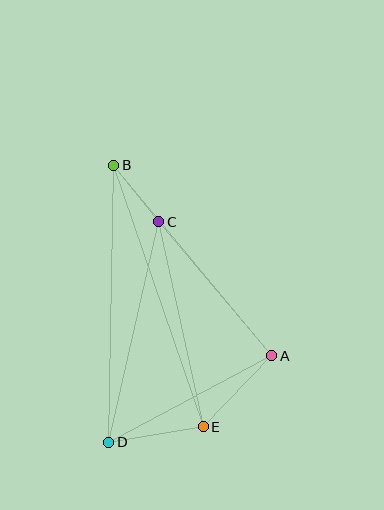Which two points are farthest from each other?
Points B and D are farthest from each other.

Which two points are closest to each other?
Points B and C are closest to each other.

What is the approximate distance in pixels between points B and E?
The distance between B and E is approximately 277 pixels.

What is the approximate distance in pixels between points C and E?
The distance between C and E is approximately 210 pixels.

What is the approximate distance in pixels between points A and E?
The distance between A and E is approximately 99 pixels.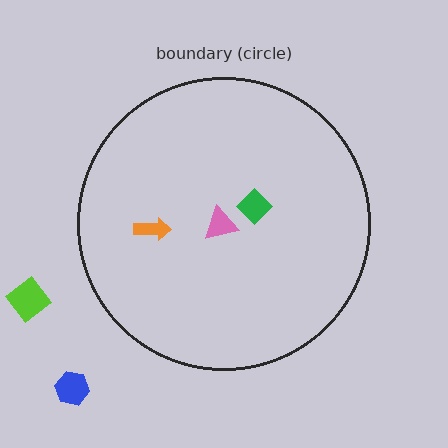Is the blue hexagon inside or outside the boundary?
Outside.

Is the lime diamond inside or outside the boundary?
Outside.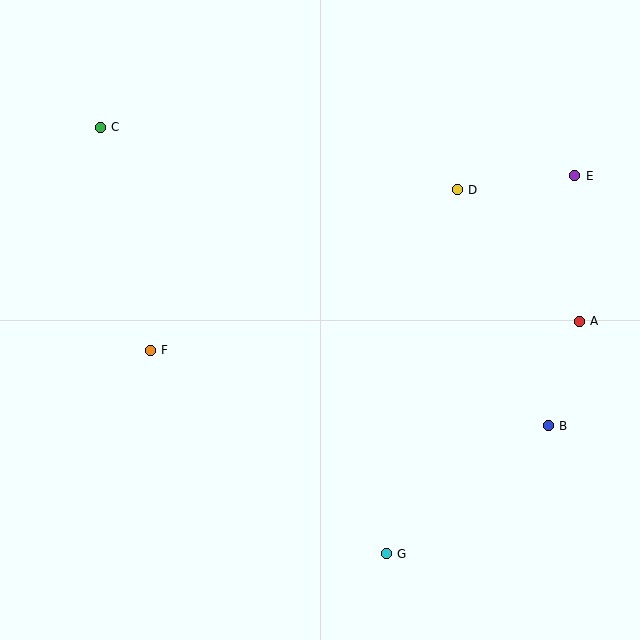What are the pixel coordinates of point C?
Point C is at (100, 127).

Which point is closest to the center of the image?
Point F at (150, 350) is closest to the center.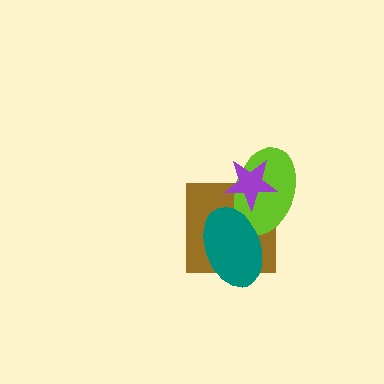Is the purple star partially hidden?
No, no other shape covers it.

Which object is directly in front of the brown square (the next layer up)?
The lime ellipse is directly in front of the brown square.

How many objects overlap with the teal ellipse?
2 objects overlap with the teal ellipse.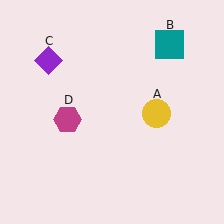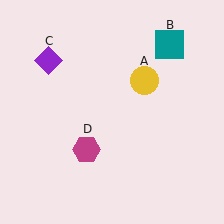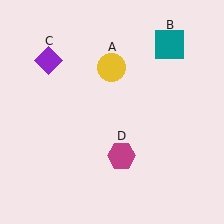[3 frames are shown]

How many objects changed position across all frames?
2 objects changed position: yellow circle (object A), magenta hexagon (object D).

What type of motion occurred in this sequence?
The yellow circle (object A), magenta hexagon (object D) rotated counterclockwise around the center of the scene.